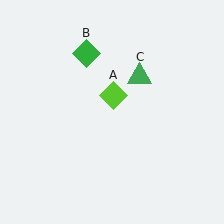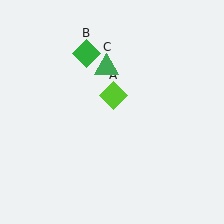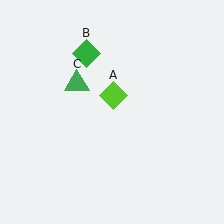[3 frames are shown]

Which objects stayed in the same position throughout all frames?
Lime diamond (object A) and green diamond (object B) remained stationary.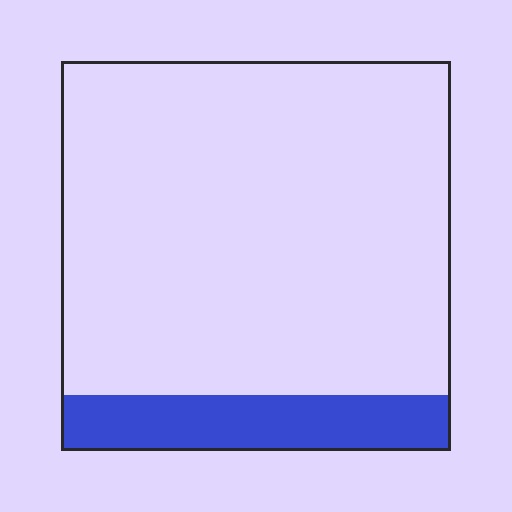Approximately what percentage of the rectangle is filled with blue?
Approximately 15%.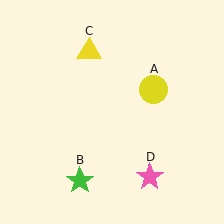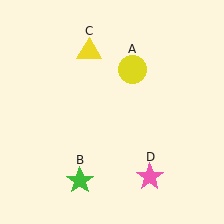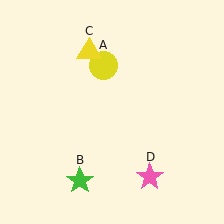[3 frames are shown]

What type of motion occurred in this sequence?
The yellow circle (object A) rotated counterclockwise around the center of the scene.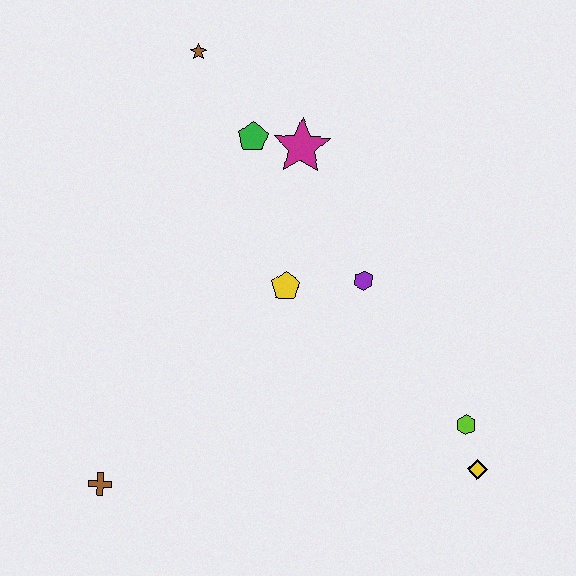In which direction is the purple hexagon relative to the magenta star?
The purple hexagon is below the magenta star.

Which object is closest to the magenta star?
The green pentagon is closest to the magenta star.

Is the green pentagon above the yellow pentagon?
Yes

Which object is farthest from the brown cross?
The brown star is farthest from the brown cross.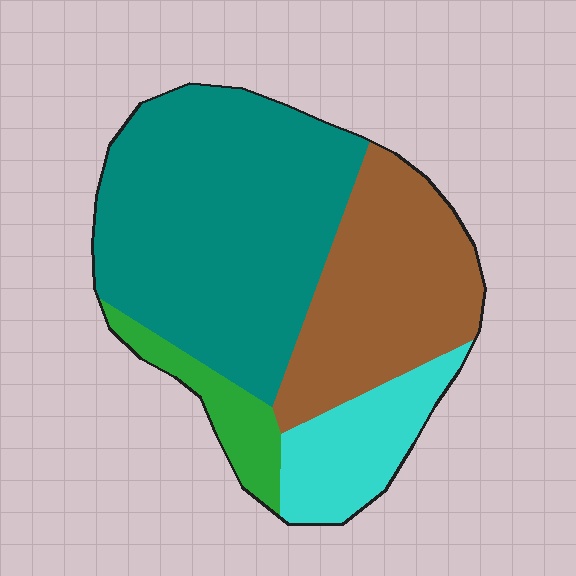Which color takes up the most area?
Teal, at roughly 50%.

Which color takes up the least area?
Green, at roughly 10%.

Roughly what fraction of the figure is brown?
Brown covers 28% of the figure.